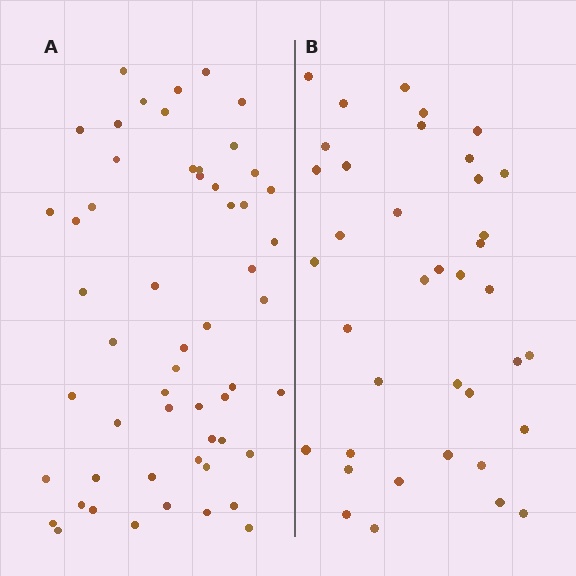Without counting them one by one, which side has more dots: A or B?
Region A (the left region) has more dots.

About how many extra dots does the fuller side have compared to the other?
Region A has approximately 15 more dots than region B.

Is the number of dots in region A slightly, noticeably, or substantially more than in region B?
Region A has noticeably more, but not dramatically so. The ratio is roughly 1.4 to 1.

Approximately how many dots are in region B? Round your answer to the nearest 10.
About 40 dots. (The exact count is 38, which rounds to 40.)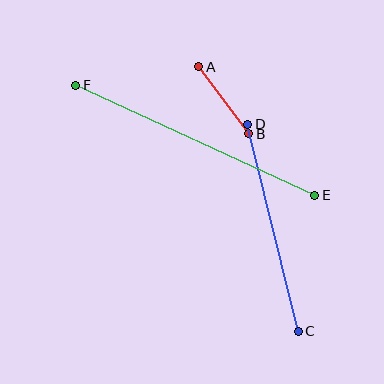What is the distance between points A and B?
The distance is approximately 83 pixels.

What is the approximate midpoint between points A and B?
The midpoint is at approximately (224, 100) pixels.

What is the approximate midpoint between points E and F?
The midpoint is at approximately (195, 140) pixels.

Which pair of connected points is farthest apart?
Points E and F are farthest apart.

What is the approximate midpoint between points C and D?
The midpoint is at approximately (273, 228) pixels.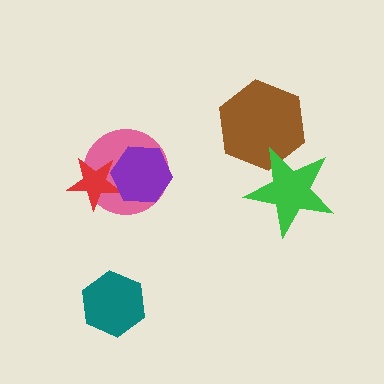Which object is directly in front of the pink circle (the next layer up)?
The red star is directly in front of the pink circle.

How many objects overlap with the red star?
2 objects overlap with the red star.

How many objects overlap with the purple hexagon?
2 objects overlap with the purple hexagon.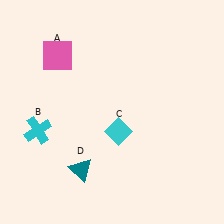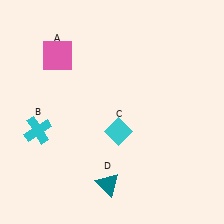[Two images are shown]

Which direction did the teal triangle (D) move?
The teal triangle (D) moved right.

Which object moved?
The teal triangle (D) moved right.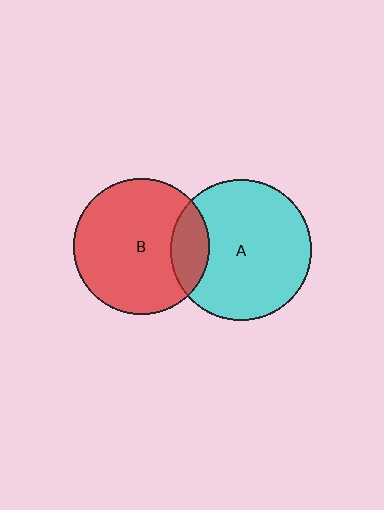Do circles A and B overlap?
Yes.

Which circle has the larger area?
Circle A (cyan).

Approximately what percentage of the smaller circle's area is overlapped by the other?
Approximately 20%.